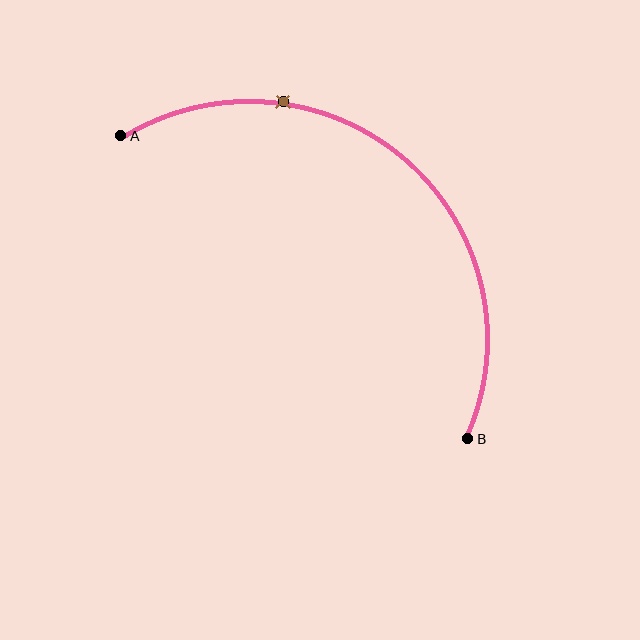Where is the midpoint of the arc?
The arc midpoint is the point on the curve farthest from the straight line joining A and B. It sits above and to the right of that line.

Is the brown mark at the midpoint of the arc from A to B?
No. The brown mark lies on the arc but is closer to endpoint A. The arc midpoint would be at the point on the curve equidistant along the arc from both A and B.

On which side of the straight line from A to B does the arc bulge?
The arc bulges above and to the right of the straight line connecting A and B.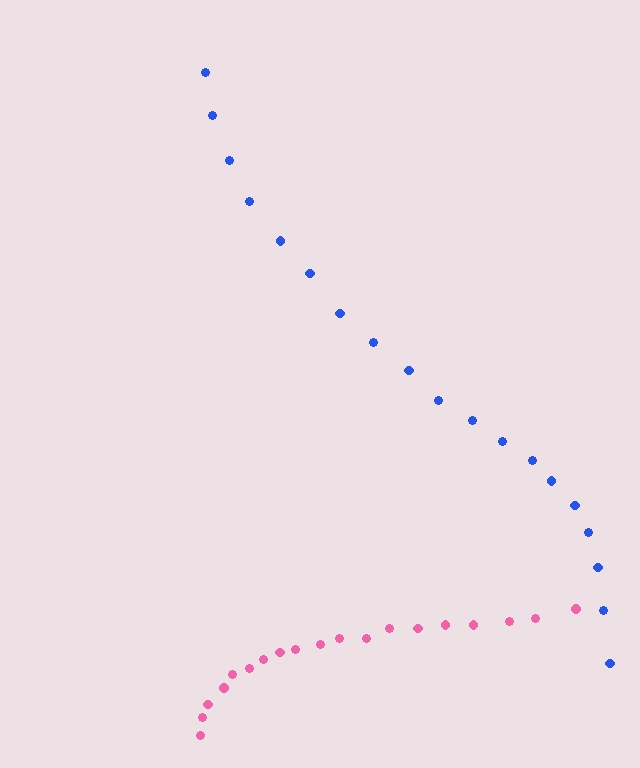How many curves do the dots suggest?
There are 2 distinct paths.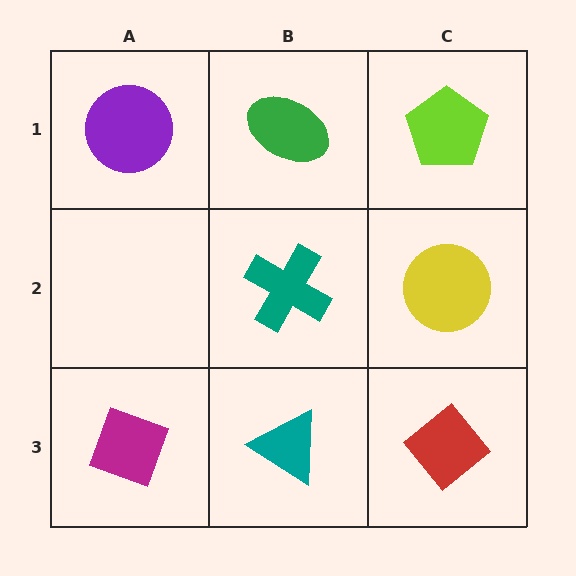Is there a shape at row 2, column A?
No, that cell is empty.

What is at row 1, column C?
A lime pentagon.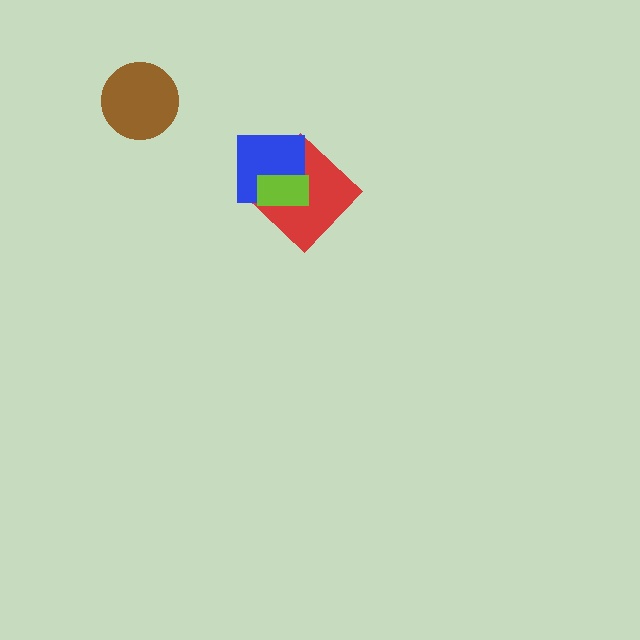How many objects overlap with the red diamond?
2 objects overlap with the red diamond.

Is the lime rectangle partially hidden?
No, no other shape covers it.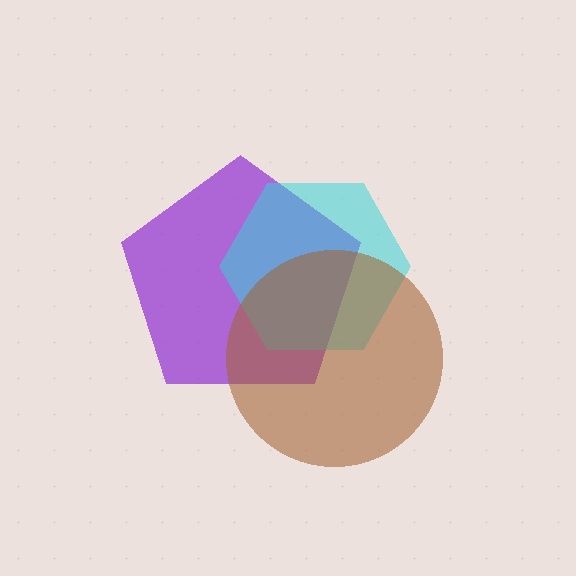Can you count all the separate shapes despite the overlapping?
Yes, there are 3 separate shapes.